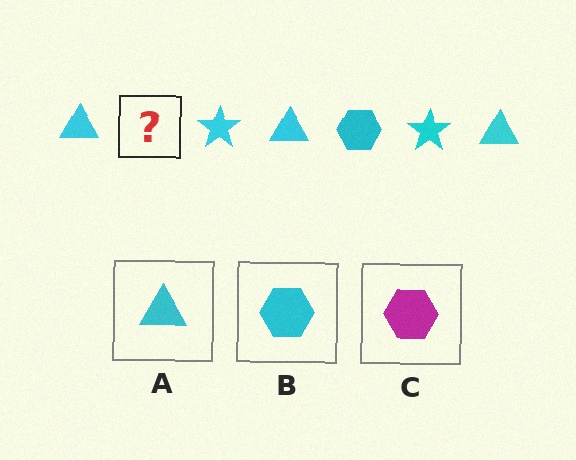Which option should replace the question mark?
Option B.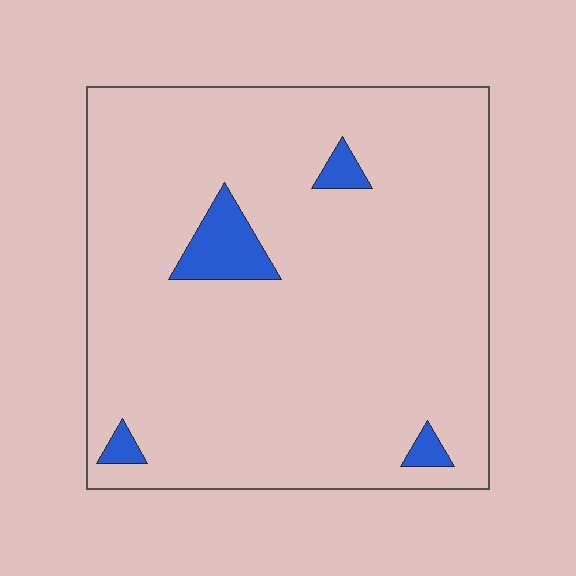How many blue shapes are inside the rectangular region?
4.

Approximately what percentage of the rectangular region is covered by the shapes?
Approximately 5%.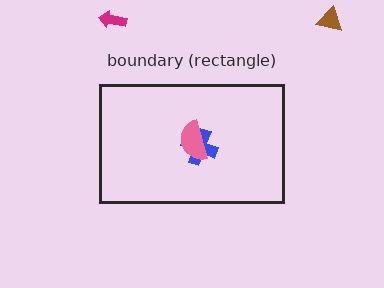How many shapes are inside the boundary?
2 inside, 2 outside.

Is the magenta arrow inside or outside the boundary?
Outside.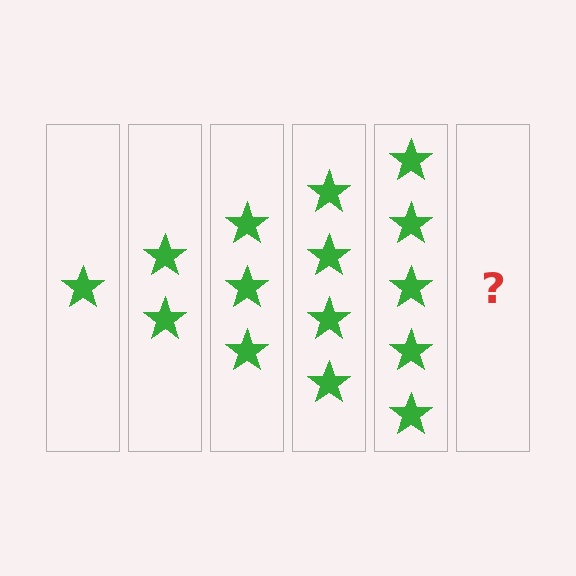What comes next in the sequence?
The next element should be 6 stars.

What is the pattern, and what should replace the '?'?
The pattern is that each step adds one more star. The '?' should be 6 stars.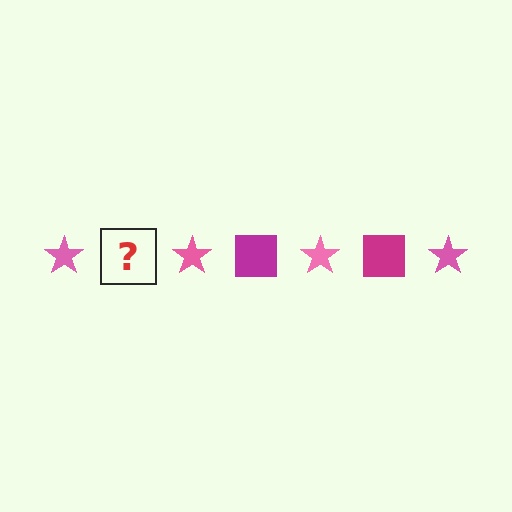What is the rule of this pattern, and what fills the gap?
The rule is that the pattern alternates between pink star and magenta square. The gap should be filled with a magenta square.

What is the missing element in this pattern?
The missing element is a magenta square.